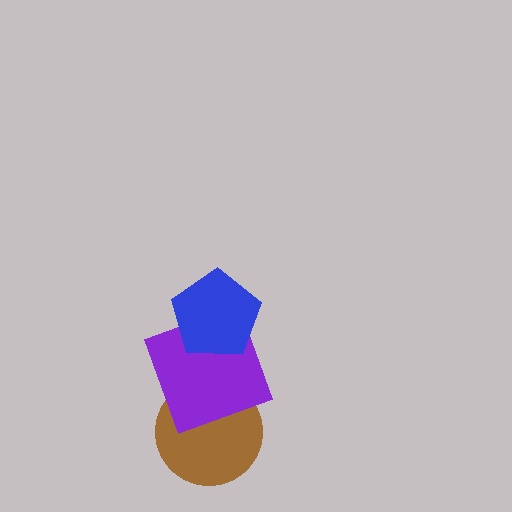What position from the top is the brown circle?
The brown circle is 3rd from the top.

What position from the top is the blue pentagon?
The blue pentagon is 1st from the top.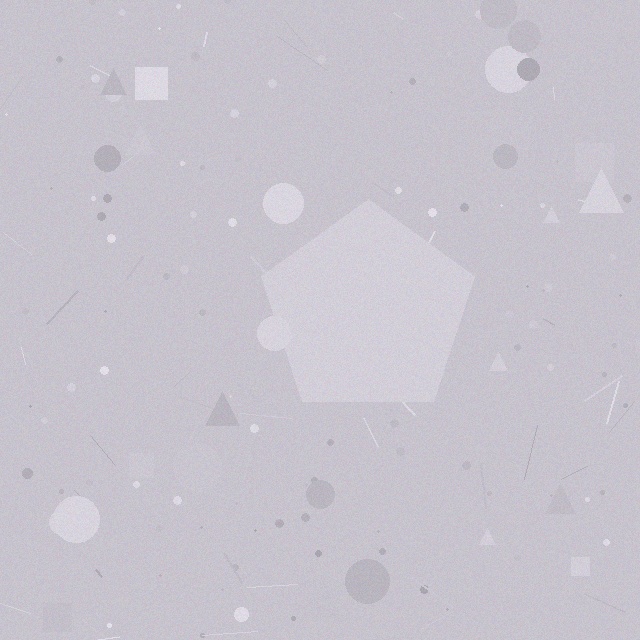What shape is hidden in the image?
A pentagon is hidden in the image.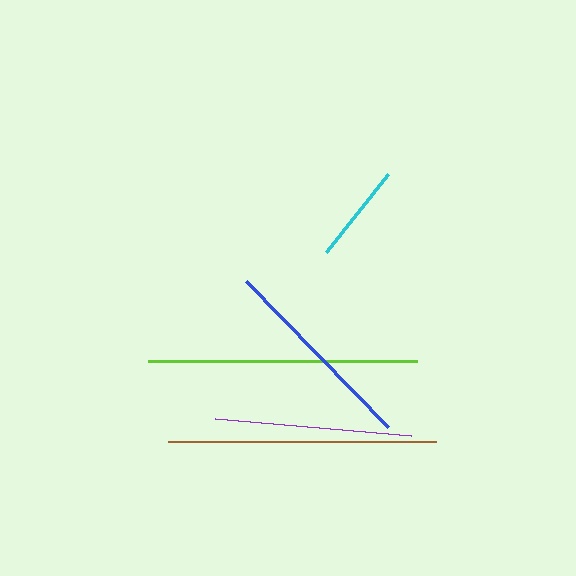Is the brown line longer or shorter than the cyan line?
The brown line is longer than the cyan line.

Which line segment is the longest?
The lime line is the longest at approximately 269 pixels.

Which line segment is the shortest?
The cyan line is the shortest at approximately 100 pixels.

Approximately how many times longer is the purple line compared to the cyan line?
The purple line is approximately 2.0 times the length of the cyan line.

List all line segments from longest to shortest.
From longest to shortest: lime, brown, blue, purple, cyan.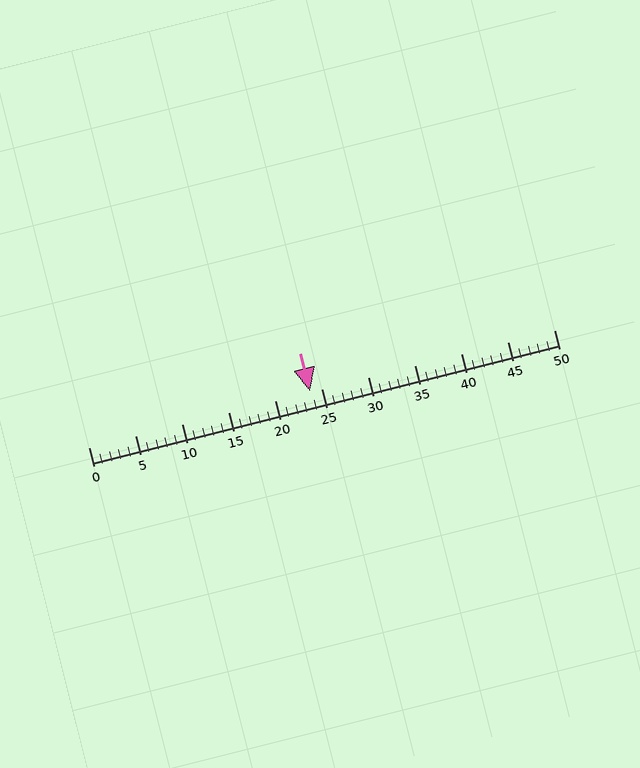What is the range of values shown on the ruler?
The ruler shows values from 0 to 50.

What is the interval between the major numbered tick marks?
The major tick marks are spaced 5 units apart.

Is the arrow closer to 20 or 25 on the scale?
The arrow is closer to 25.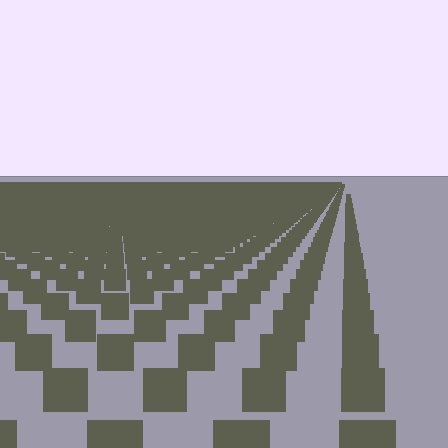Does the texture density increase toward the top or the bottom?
Density increases toward the top.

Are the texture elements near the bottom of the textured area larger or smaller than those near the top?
Larger. Near the bottom, elements are closer to the viewer and appear at a bigger on-screen size.